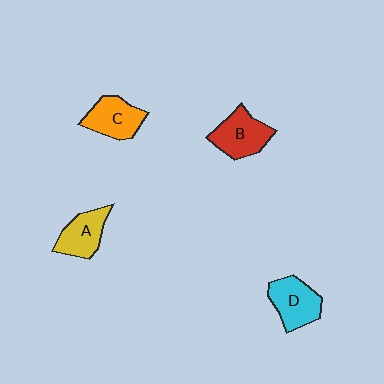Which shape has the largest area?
Shape B (red).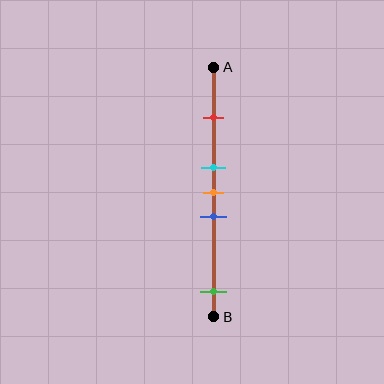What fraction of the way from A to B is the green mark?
The green mark is approximately 90% (0.9) of the way from A to B.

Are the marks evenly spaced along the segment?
No, the marks are not evenly spaced.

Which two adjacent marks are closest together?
The cyan and orange marks are the closest adjacent pair.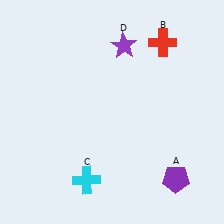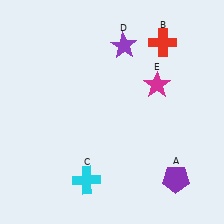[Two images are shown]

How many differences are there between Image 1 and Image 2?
There is 1 difference between the two images.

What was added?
A magenta star (E) was added in Image 2.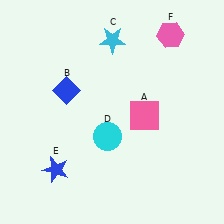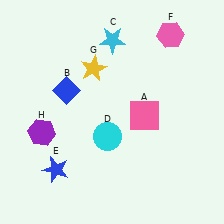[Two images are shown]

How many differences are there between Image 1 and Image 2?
There are 2 differences between the two images.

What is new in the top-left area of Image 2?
A yellow star (G) was added in the top-left area of Image 2.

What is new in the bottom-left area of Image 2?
A purple hexagon (H) was added in the bottom-left area of Image 2.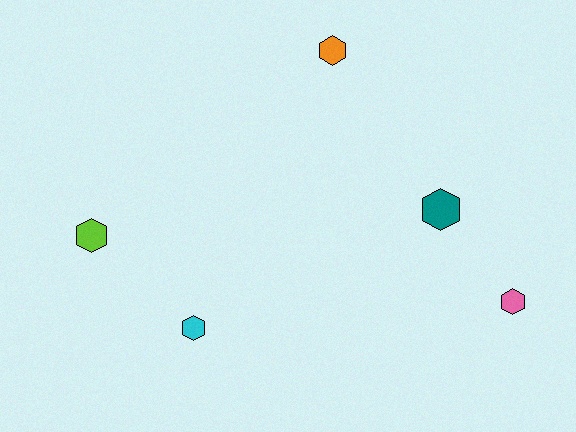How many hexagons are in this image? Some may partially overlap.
There are 5 hexagons.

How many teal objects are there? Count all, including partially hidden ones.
There is 1 teal object.